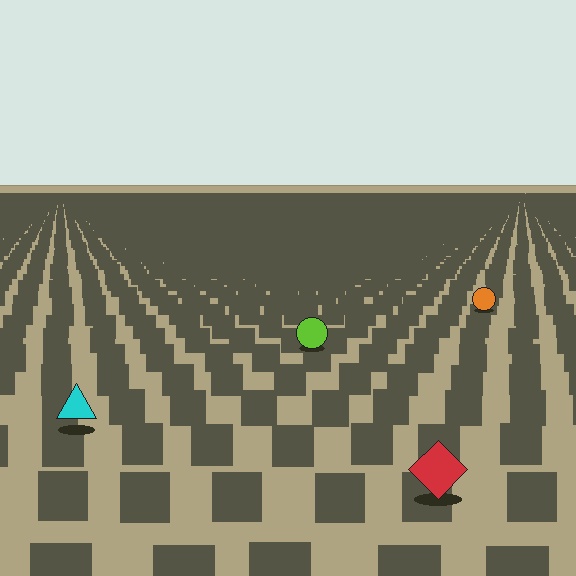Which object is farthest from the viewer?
The orange circle is farthest from the viewer. It appears smaller and the ground texture around it is denser.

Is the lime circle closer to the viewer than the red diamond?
No. The red diamond is closer — you can tell from the texture gradient: the ground texture is coarser near it.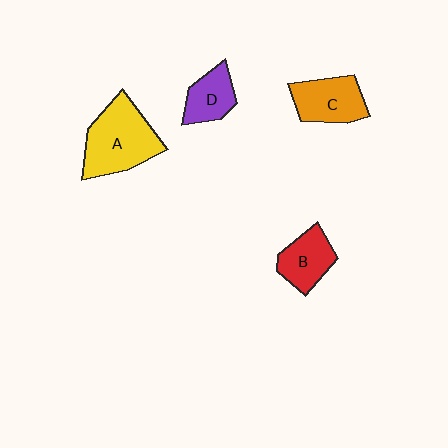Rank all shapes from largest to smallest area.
From largest to smallest: A (yellow), C (orange), B (red), D (purple).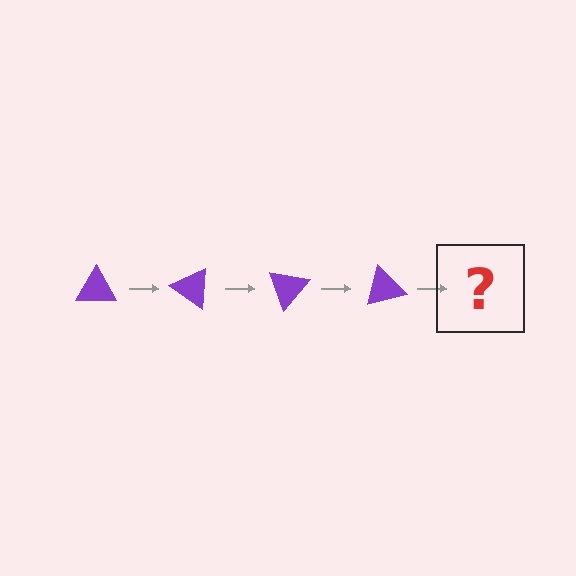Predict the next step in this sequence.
The next step is a purple triangle rotated 140 degrees.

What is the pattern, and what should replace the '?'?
The pattern is that the triangle rotates 35 degrees each step. The '?' should be a purple triangle rotated 140 degrees.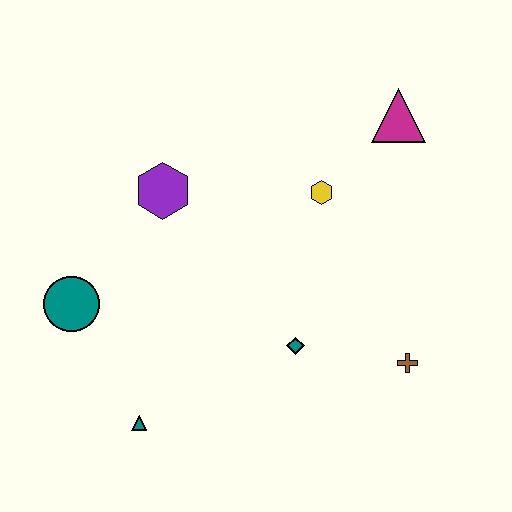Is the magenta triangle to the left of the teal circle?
No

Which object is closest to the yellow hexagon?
The magenta triangle is closest to the yellow hexagon.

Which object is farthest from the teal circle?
The magenta triangle is farthest from the teal circle.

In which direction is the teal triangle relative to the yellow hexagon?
The teal triangle is below the yellow hexagon.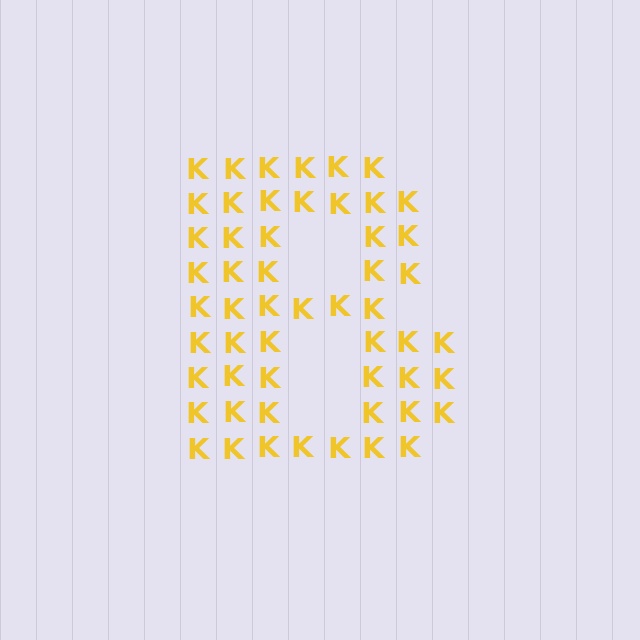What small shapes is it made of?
It is made of small letter K's.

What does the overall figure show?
The overall figure shows the letter B.